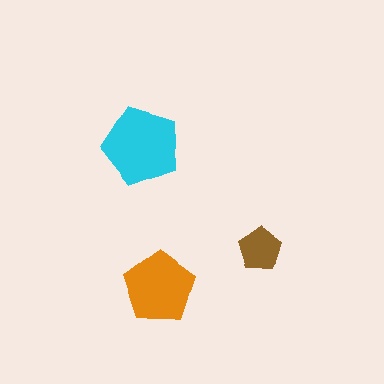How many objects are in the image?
There are 3 objects in the image.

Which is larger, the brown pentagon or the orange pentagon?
The orange one.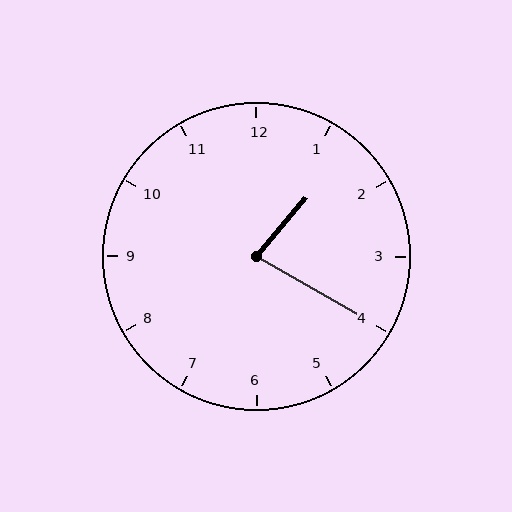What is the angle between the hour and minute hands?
Approximately 80 degrees.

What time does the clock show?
1:20.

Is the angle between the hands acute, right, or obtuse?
It is acute.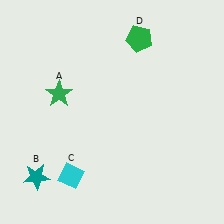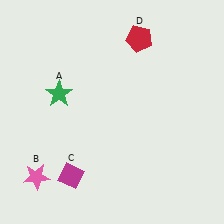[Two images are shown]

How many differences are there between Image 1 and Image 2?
There are 3 differences between the two images.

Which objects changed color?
B changed from teal to pink. C changed from cyan to magenta. D changed from green to red.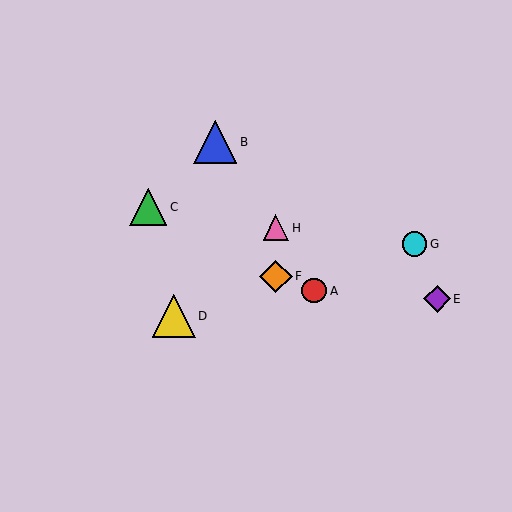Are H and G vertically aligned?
No, H is at x≈276 and G is at x≈414.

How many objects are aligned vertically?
2 objects (F, H) are aligned vertically.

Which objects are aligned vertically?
Objects F, H are aligned vertically.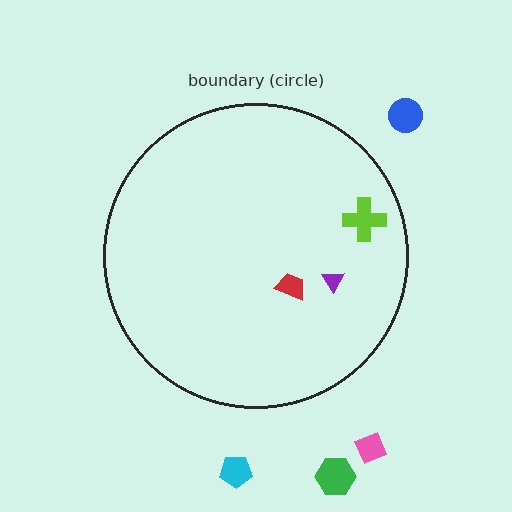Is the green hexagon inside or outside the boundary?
Outside.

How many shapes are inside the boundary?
3 inside, 4 outside.